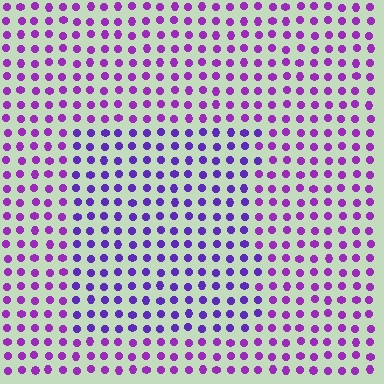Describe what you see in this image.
The image is filled with small purple elements in a uniform arrangement. A rectangle-shaped region is visible where the elements are tinted to a slightly different hue, forming a subtle color boundary.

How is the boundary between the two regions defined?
The boundary is defined purely by a slight shift in hue (about 27 degrees). Spacing, size, and orientation are identical on both sides.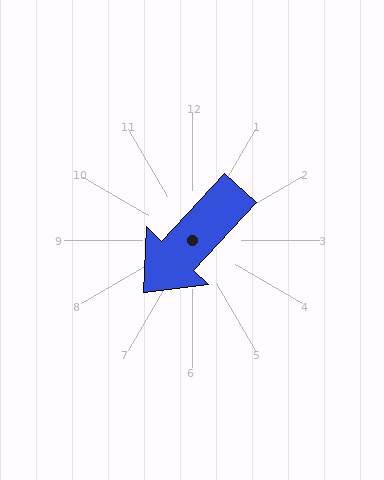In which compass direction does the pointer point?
Southwest.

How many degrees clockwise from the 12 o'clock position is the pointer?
Approximately 223 degrees.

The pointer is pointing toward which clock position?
Roughly 7 o'clock.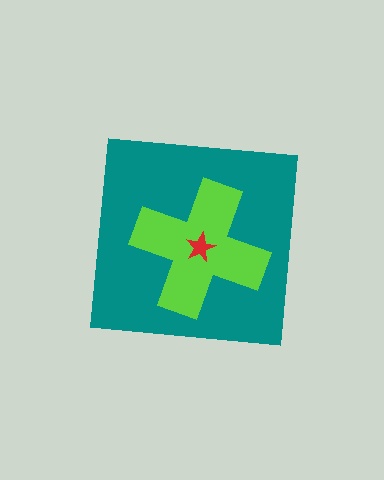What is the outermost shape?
The teal square.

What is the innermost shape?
The red star.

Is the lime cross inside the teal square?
Yes.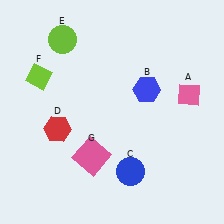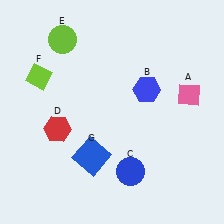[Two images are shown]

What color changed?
The square (G) changed from pink in Image 1 to blue in Image 2.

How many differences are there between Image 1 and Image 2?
There is 1 difference between the two images.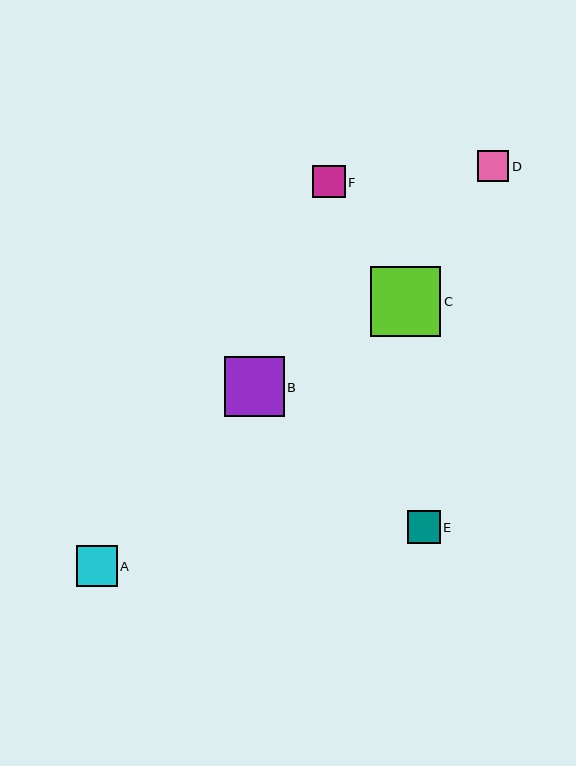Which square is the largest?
Square C is the largest with a size of approximately 70 pixels.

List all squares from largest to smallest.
From largest to smallest: C, B, A, E, F, D.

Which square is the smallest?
Square D is the smallest with a size of approximately 31 pixels.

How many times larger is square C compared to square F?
Square C is approximately 2.2 times the size of square F.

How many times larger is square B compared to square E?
Square B is approximately 1.8 times the size of square E.